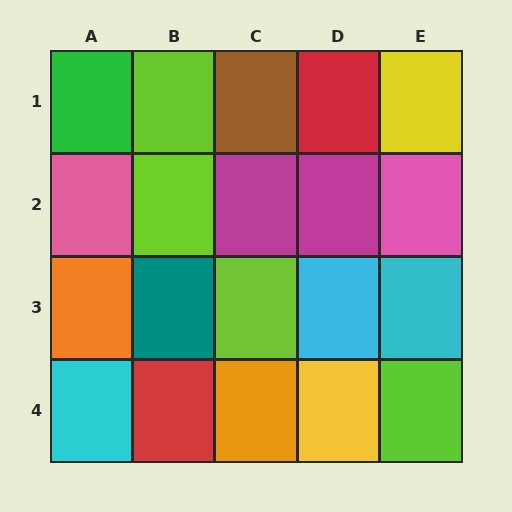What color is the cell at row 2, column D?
Magenta.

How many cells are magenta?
2 cells are magenta.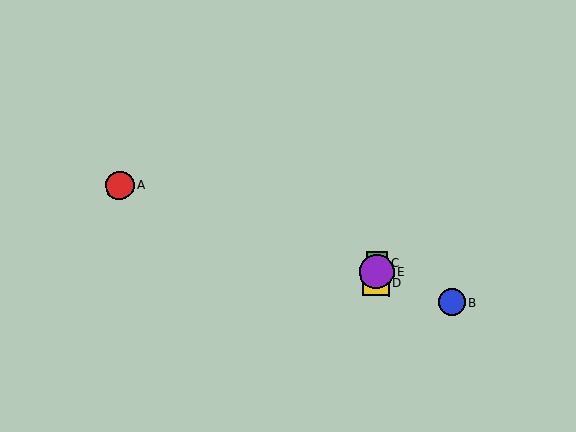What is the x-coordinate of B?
Object B is at x≈452.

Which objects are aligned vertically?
Objects C, D, E are aligned vertically.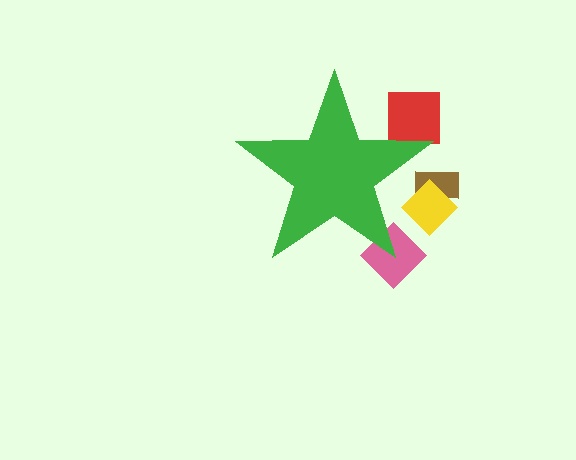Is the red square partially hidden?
Yes, the red square is partially hidden behind the green star.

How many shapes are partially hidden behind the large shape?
4 shapes are partially hidden.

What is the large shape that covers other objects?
A green star.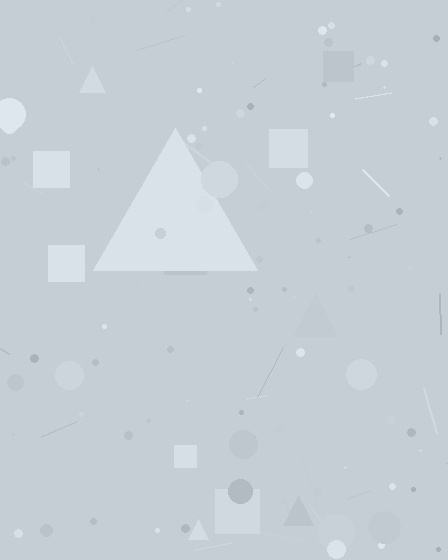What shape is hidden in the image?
A triangle is hidden in the image.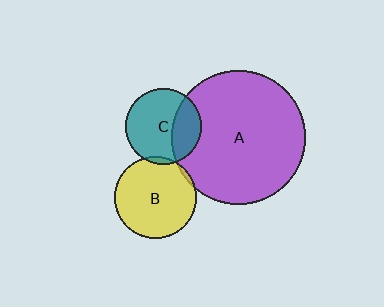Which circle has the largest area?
Circle A (purple).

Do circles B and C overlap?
Yes.